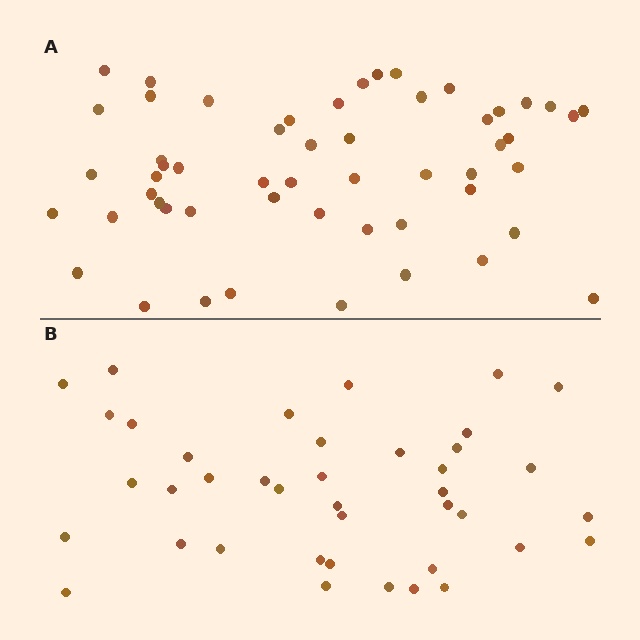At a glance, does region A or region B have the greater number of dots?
Region A (the top region) has more dots.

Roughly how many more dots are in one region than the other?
Region A has approximately 15 more dots than region B.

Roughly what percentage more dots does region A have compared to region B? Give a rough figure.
About 35% more.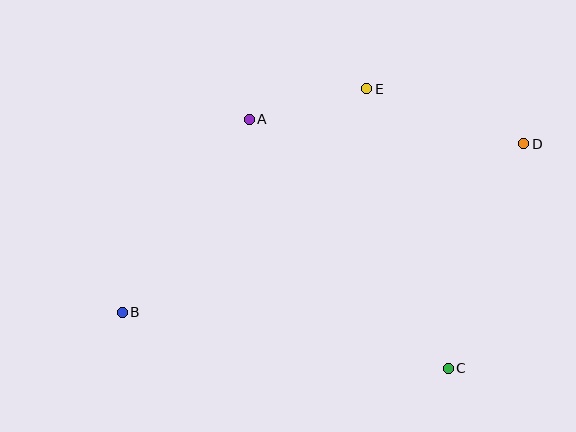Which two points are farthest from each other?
Points B and D are farthest from each other.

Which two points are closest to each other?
Points A and E are closest to each other.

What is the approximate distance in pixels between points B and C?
The distance between B and C is approximately 331 pixels.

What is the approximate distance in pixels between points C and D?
The distance between C and D is approximately 237 pixels.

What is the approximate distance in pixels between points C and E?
The distance between C and E is approximately 291 pixels.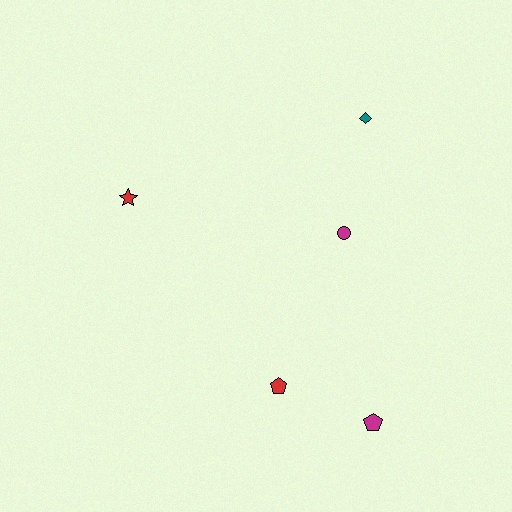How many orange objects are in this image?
There are no orange objects.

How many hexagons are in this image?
There are no hexagons.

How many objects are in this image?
There are 5 objects.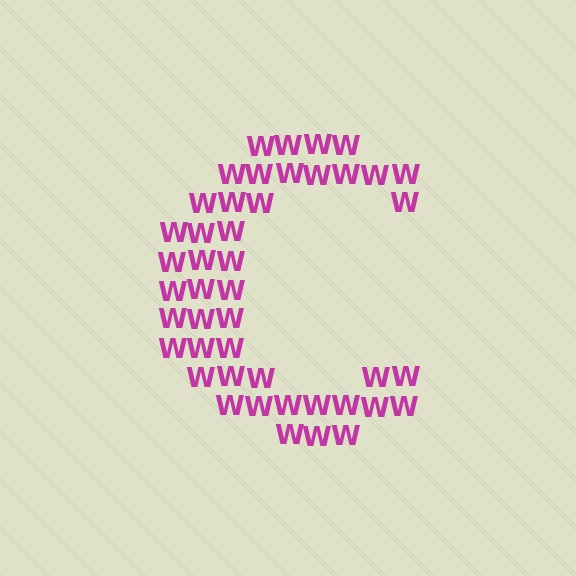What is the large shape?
The large shape is the letter C.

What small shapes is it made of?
It is made of small letter W's.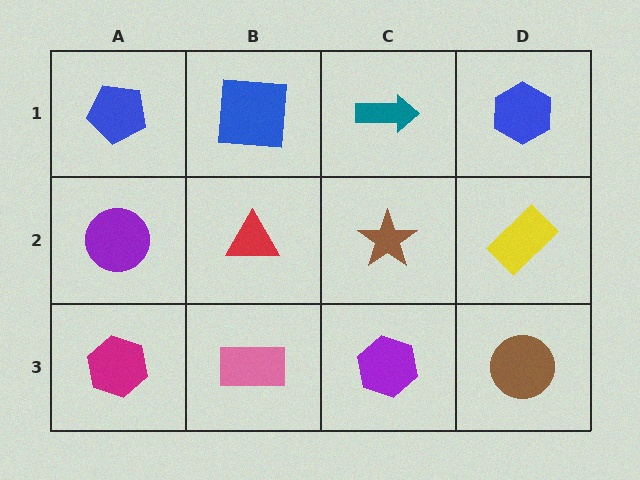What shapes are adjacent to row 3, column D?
A yellow rectangle (row 2, column D), a purple hexagon (row 3, column C).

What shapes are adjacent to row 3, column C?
A brown star (row 2, column C), a pink rectangle (row 3, column B), a brown circle (row 3, column D).